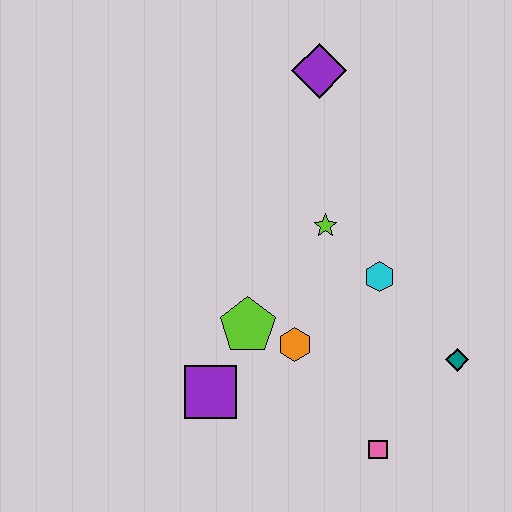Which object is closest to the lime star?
The cyan hexagon is closest to the lime star.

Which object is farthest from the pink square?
The purple diamond is farthest from the pink square.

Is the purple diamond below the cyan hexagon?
No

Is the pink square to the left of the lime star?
No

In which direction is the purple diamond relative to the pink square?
The purple diamond is above the pink square.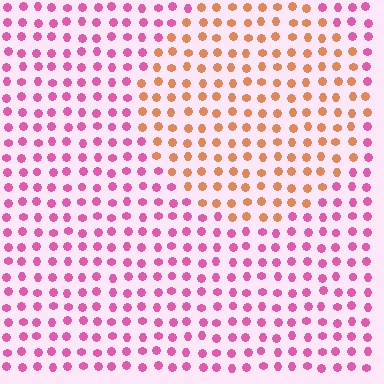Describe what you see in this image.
The image is filled with small pink elements in a uniform arrangement. A circle-shaped region is visible where the elements are tinted to a slightly different hue, forming a subtle color boundary.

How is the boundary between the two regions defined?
The boundary is defined purely by a slight shift in hue (about 57 degrees). Spacing, size, and orientation are identical on both sides.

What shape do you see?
I see a circle.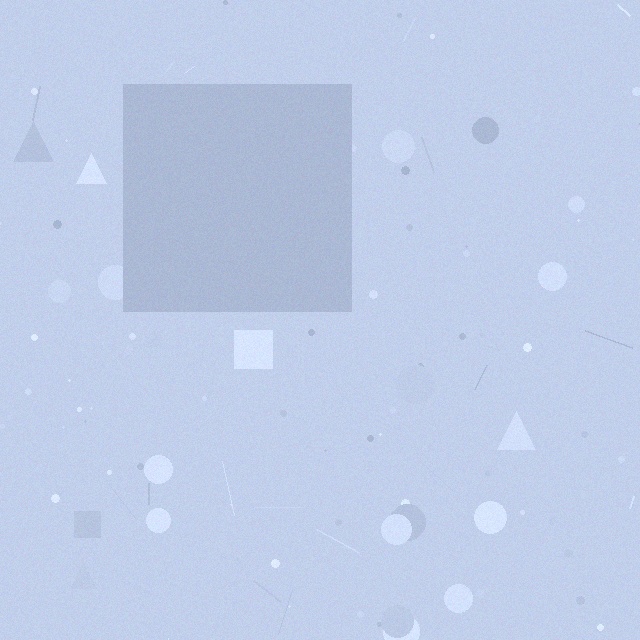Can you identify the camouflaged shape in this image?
The camouflaged shape is a square.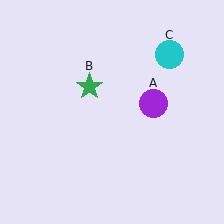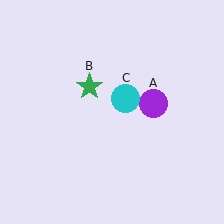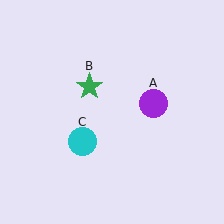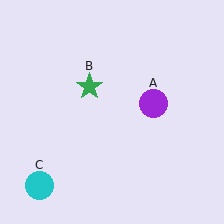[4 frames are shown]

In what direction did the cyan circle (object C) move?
The cyan circle (object C) moved down and to the left.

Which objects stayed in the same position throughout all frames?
Purple circle (object A) and green star (object B) remained stationary.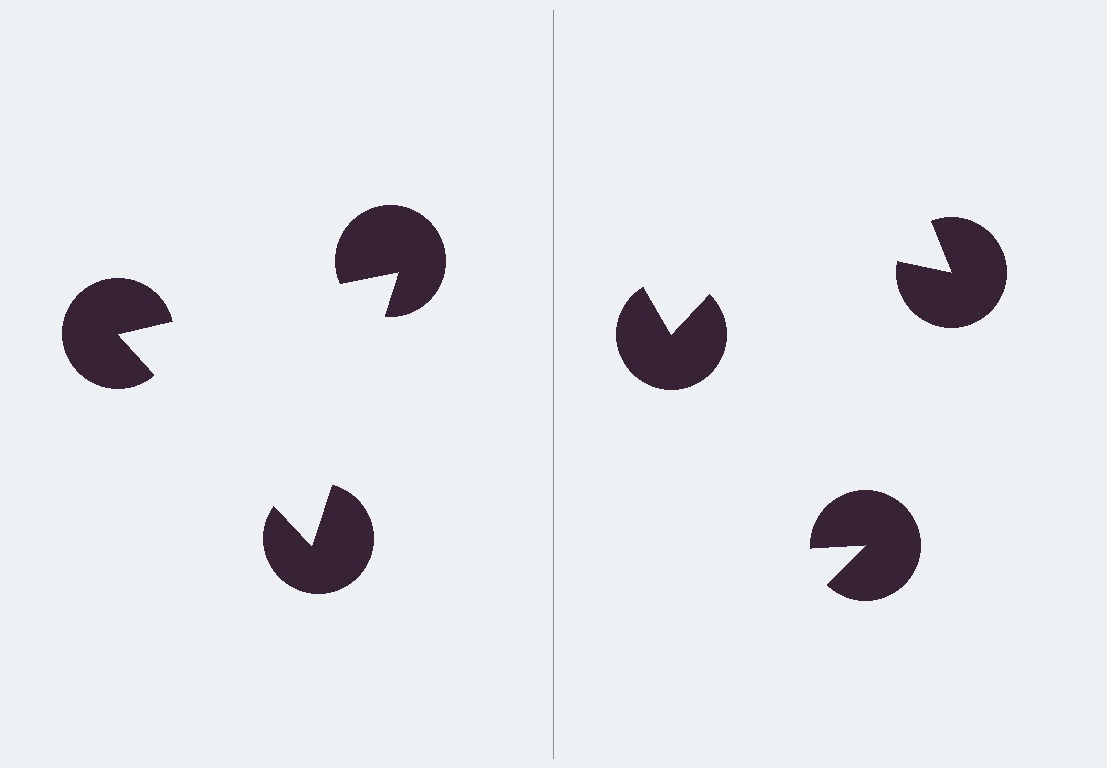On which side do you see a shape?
An illusory triangle appears on the left side. On the right side the wedge cuts are rotated, so no coherent shape forms.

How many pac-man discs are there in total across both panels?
6 — 3 on each side.